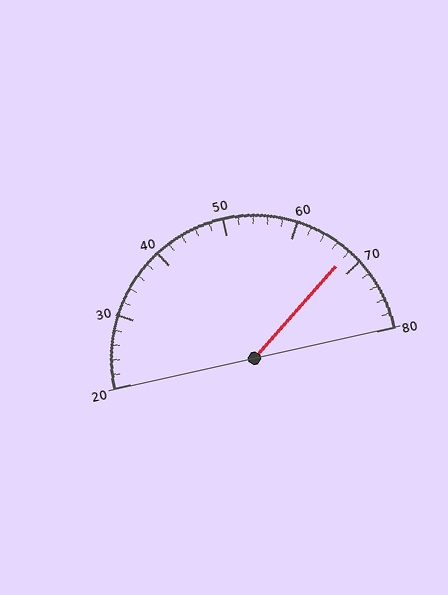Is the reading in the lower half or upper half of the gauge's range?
The reading is in the upper half of the range (20 to 80).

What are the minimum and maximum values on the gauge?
The gauge ranges from 20 to 80.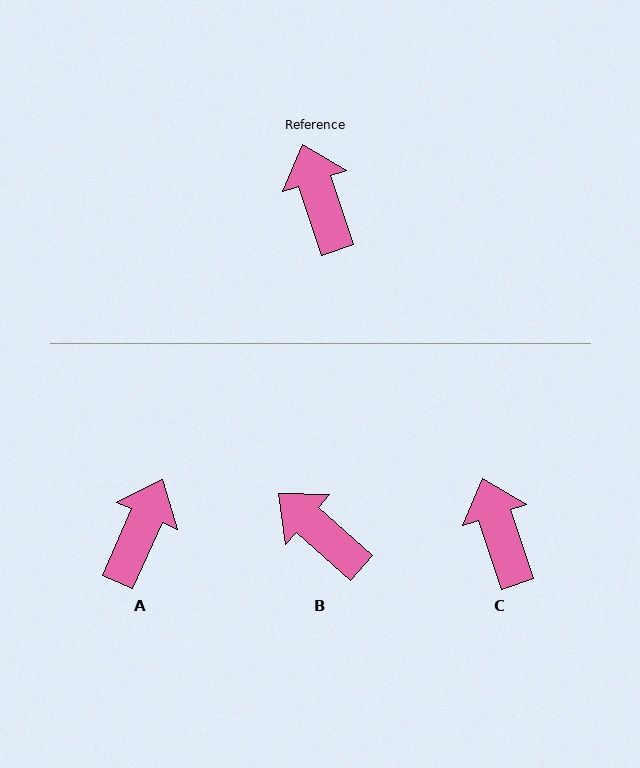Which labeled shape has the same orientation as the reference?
C.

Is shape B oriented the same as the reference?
No, it is off by about 30 degrees.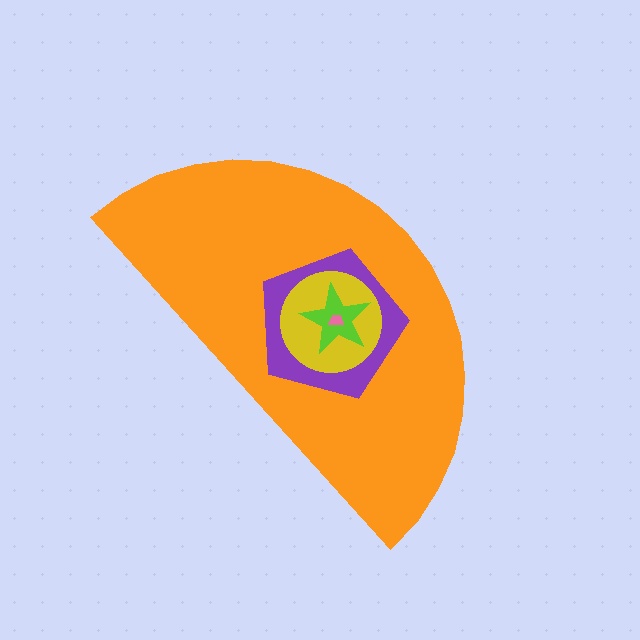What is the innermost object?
The pink trapezoid.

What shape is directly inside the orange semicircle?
The purple pentagon.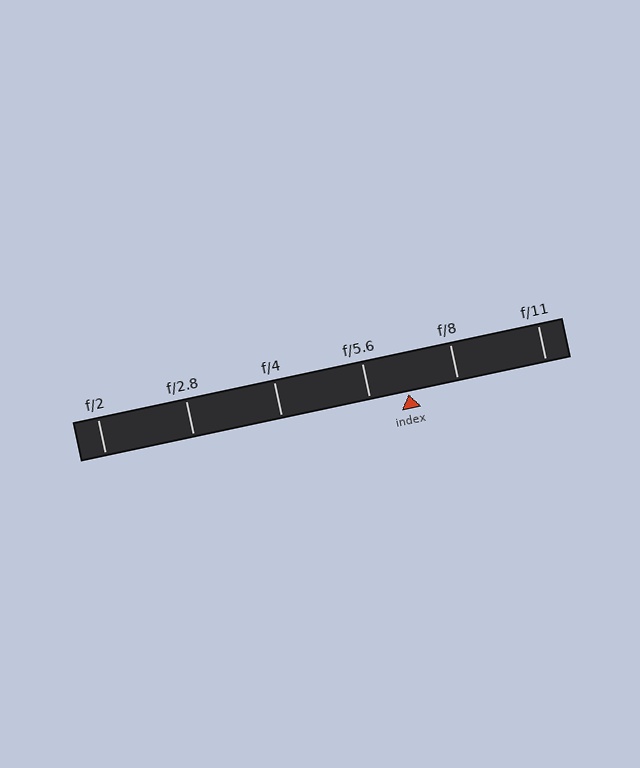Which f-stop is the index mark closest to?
The index mark is closest to f/5.6.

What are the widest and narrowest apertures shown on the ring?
The widest aperture shown is f/2 and the narrowest is f/11.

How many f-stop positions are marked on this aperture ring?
There are 6 f-stop positions marked.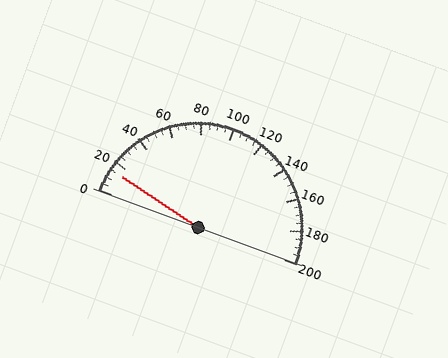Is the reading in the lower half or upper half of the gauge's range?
The reading is in the lower half of the range (0 to 200).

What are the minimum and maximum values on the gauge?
The gauge ranges from 0 to 200.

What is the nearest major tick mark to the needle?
The nearest major tick mark is 20.